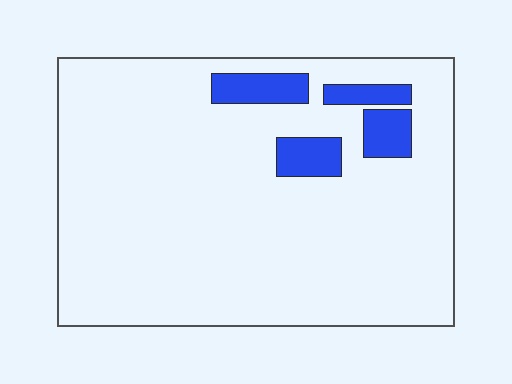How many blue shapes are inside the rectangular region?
4.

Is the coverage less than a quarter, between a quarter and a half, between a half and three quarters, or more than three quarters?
Less than a quarter.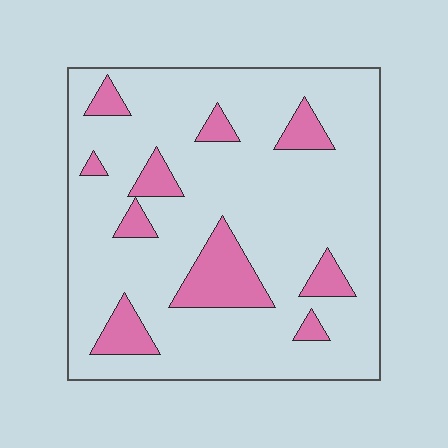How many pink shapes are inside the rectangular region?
10.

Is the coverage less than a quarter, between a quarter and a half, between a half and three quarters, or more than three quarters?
Less than a quarter.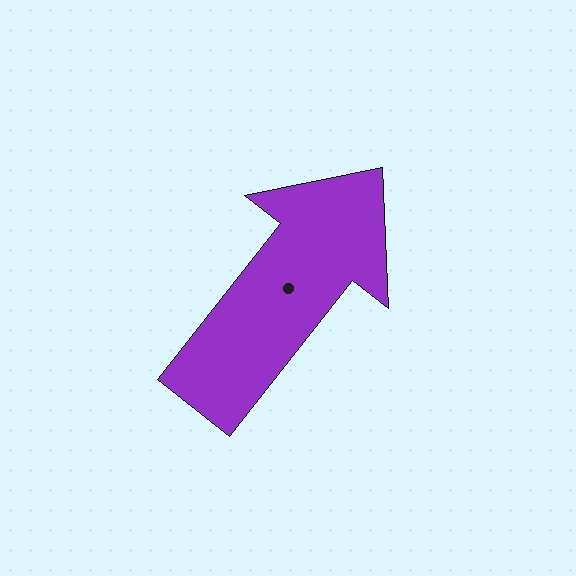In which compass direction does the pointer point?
Northeast.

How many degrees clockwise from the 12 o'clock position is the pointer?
Approximately 38 degrees.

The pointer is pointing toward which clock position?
Roughly 1 o'clock.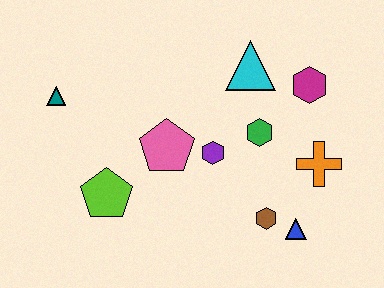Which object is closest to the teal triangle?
The lime pentagon is closest to the teal triangle.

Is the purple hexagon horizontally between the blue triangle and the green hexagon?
No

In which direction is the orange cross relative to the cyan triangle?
The orange cross is below the cyan triangle.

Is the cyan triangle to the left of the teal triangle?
No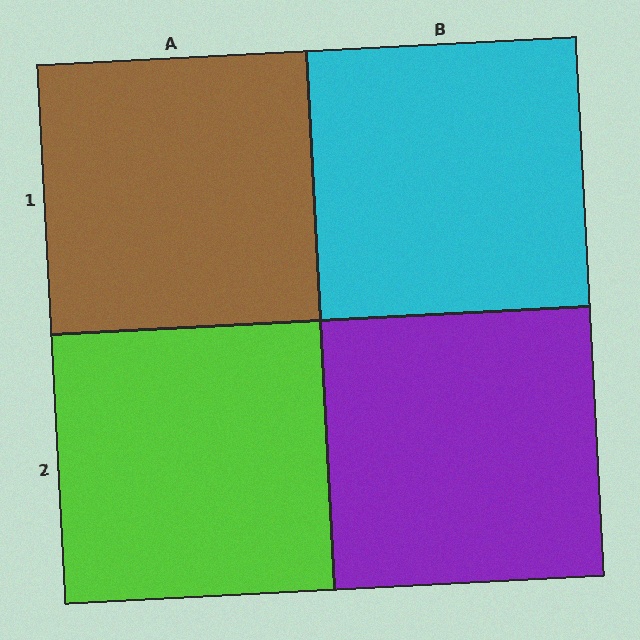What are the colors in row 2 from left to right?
Lime, purple.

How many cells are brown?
1 cell is brown.